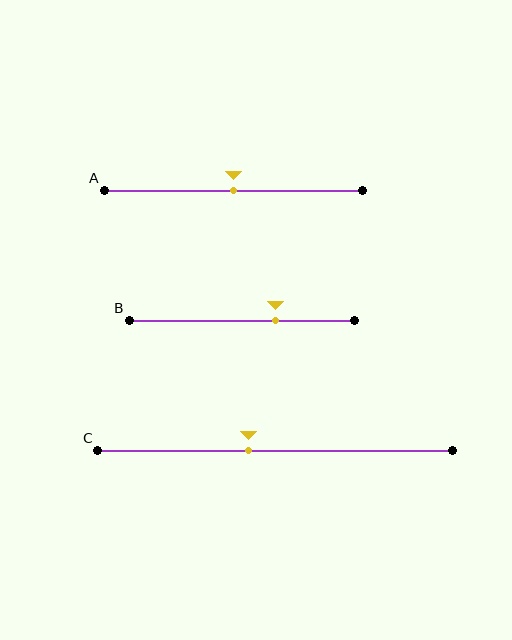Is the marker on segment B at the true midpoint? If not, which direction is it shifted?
No, the marker on segment B is shifted to the right by about 15% of the segment length.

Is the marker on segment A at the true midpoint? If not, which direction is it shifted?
Yes, the marker on segment A is at the true midpoint.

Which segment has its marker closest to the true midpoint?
Segment A has its marker closest to the true midpoint.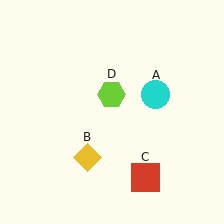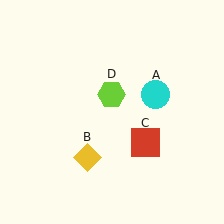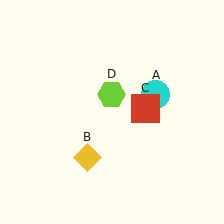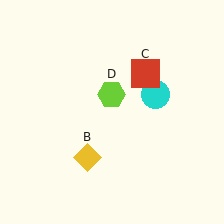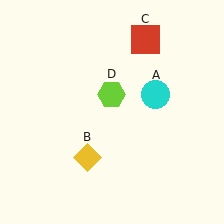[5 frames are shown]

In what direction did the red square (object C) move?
The red square (object C) moved up.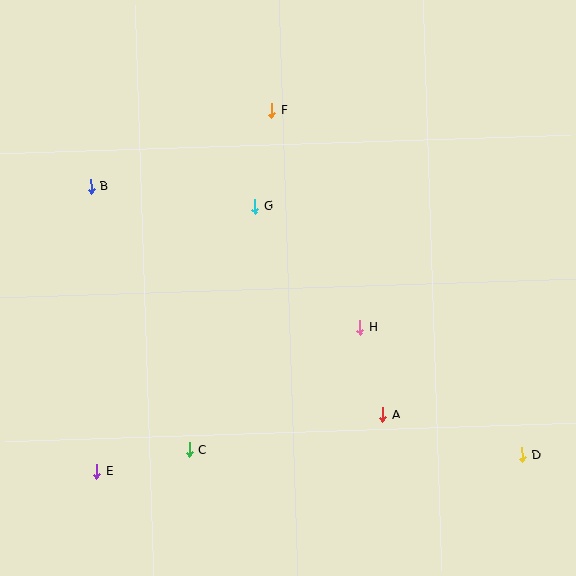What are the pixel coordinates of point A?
Point A is at (383, 415).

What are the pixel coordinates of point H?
Point H is at (360, 327).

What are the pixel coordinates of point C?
Point C is at (189, 450).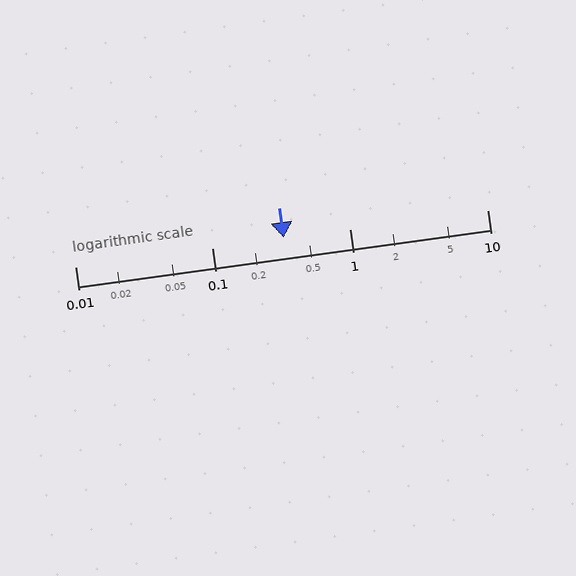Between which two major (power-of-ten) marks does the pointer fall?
The pointer is between 0.1 and 1.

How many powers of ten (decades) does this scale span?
The scale spans 3 decades, from 0.01 to 10.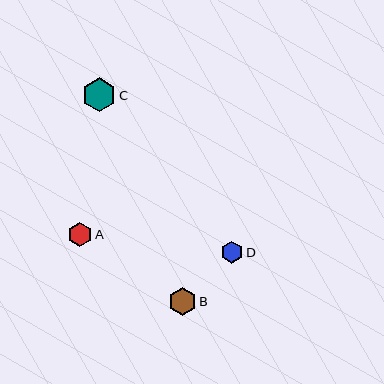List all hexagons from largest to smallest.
From largest to smallest: C, B, A, D.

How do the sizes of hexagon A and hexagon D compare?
Hexagon A and hexagon D are approximately the same size.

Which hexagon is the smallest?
Hexagon D is the smallest with a size of approximately 22 pixels.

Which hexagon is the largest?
Hexagon C is the largest with a size of approximately 34 pixels.